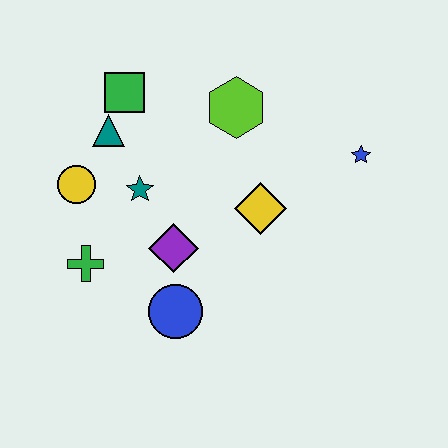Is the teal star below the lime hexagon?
Yes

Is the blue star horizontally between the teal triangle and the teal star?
No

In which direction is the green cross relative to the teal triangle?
The green cross is below the teal triangle.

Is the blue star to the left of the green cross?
No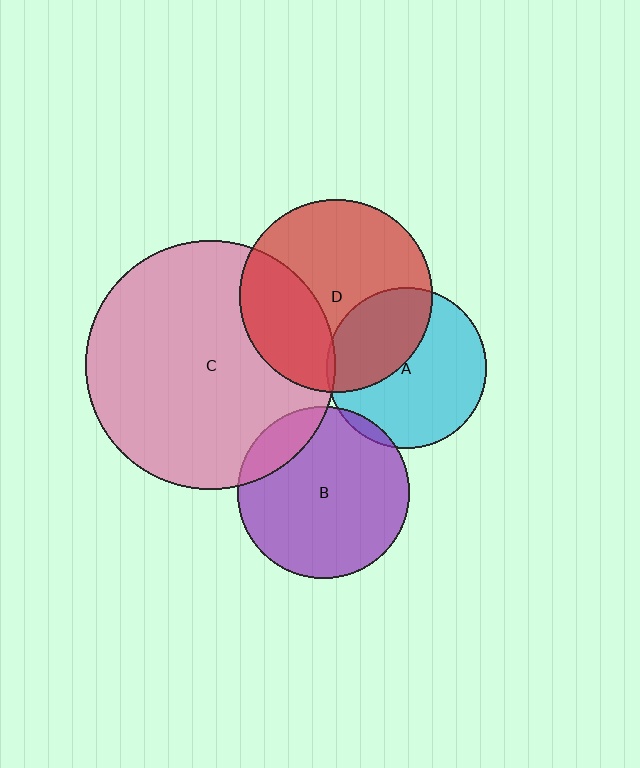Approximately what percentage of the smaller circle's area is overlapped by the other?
Approximately 30%.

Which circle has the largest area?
Circle C (pink).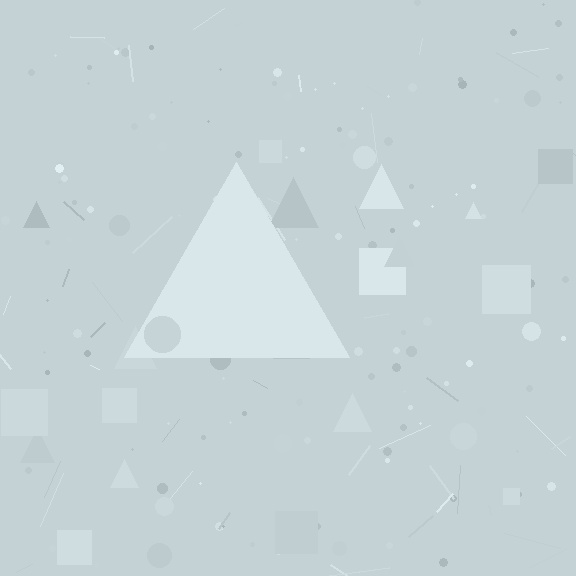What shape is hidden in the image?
A triangle is hidden in the image.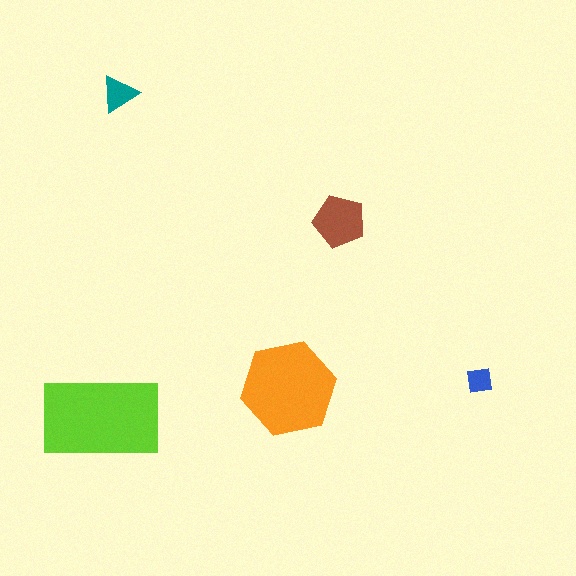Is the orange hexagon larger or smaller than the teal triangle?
Larger.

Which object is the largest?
The lime rectangle.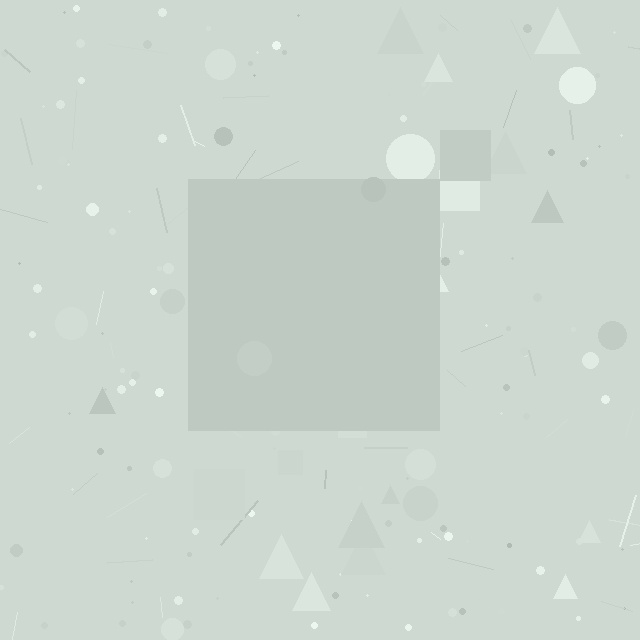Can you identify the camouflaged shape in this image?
The camouflaged shape is a square.